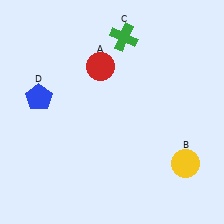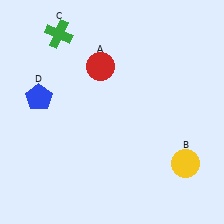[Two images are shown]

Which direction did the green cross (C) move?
The green cross (C) moved left.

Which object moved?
The green cross (C) moved left.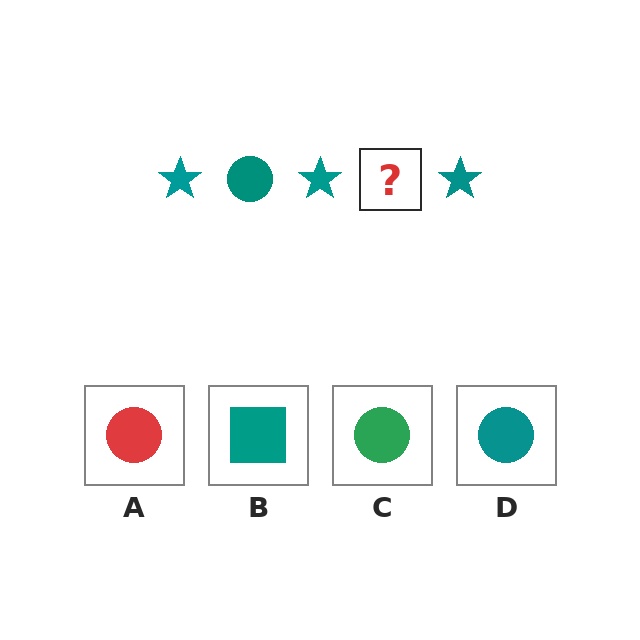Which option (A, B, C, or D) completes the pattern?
D.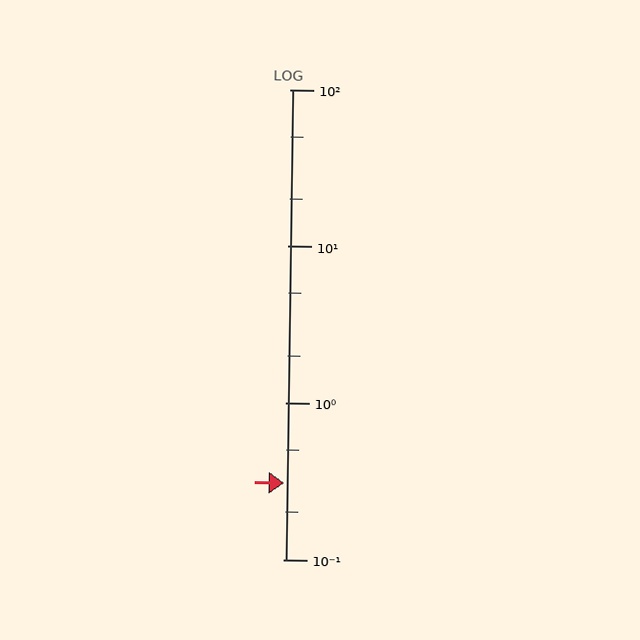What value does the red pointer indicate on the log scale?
The pointer indicates approximately 0.31.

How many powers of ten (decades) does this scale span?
The scale spans 3 decades, from 0.1 to 100.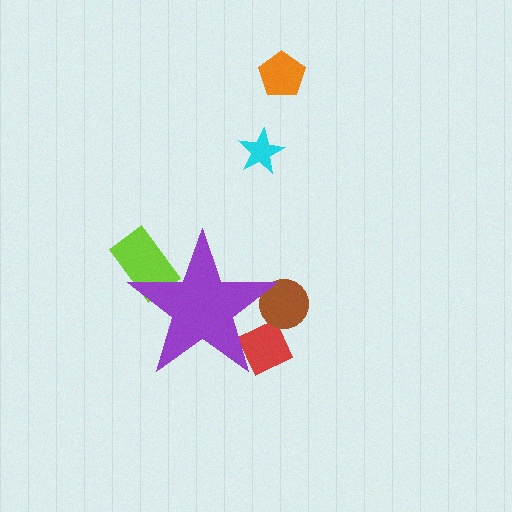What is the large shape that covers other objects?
A purple star.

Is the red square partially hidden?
Yes, the red square is partially hidden behind the purple star.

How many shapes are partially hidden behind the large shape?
3 shapes are partially hidden.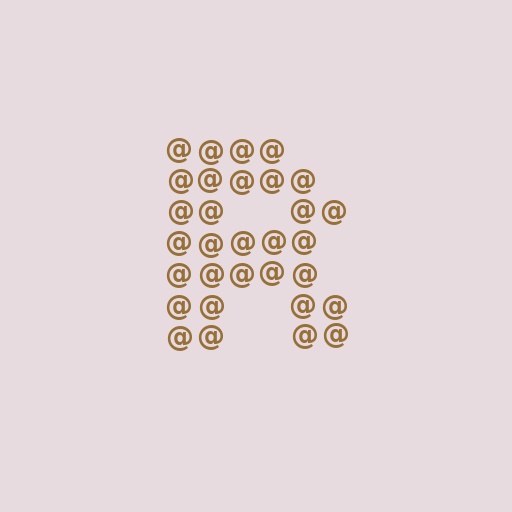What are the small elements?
The small elements are at signs.